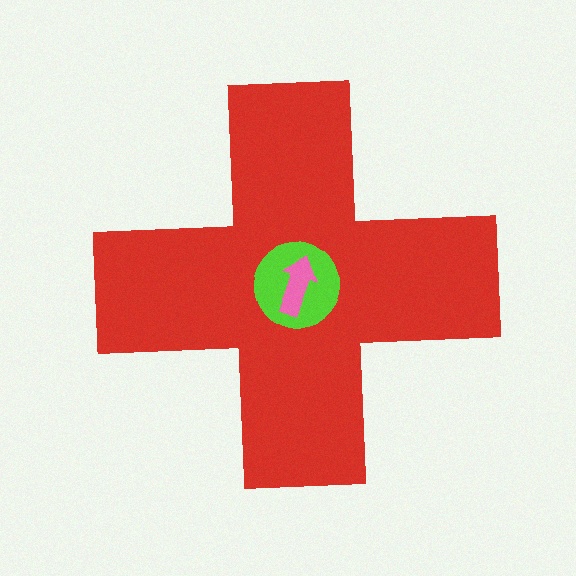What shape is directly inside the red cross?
The lime circle.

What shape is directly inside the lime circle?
The pink arrow.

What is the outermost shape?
The red cross.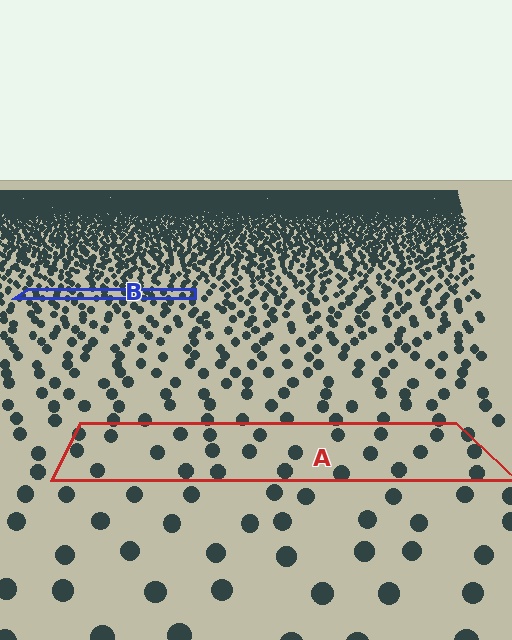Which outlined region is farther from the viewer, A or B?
Region B is farther from the viewer — the texture elements inside it appear smaller and more densely packed.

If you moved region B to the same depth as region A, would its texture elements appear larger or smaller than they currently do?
They would appear larger. At a closer depth, the same texture elements are projected at a bigger on-screen size.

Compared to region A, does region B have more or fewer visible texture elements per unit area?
Region B has more texture elements per unit area — they are packed more densely because it is farther away.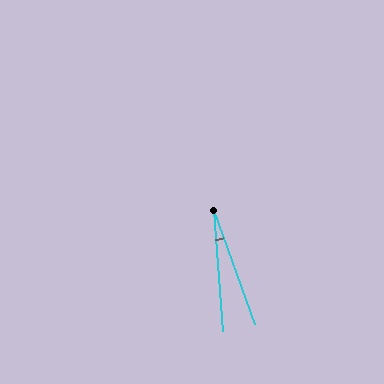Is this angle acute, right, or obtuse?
It is acute.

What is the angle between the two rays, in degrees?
Approximately 15 degrees.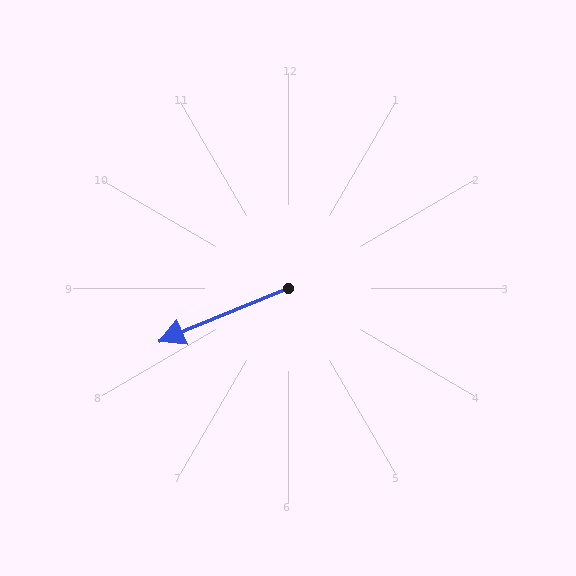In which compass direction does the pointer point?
Southwest.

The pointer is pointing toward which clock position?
Roughly 8 o'clock.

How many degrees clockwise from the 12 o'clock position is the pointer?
Approximately 247 degrees.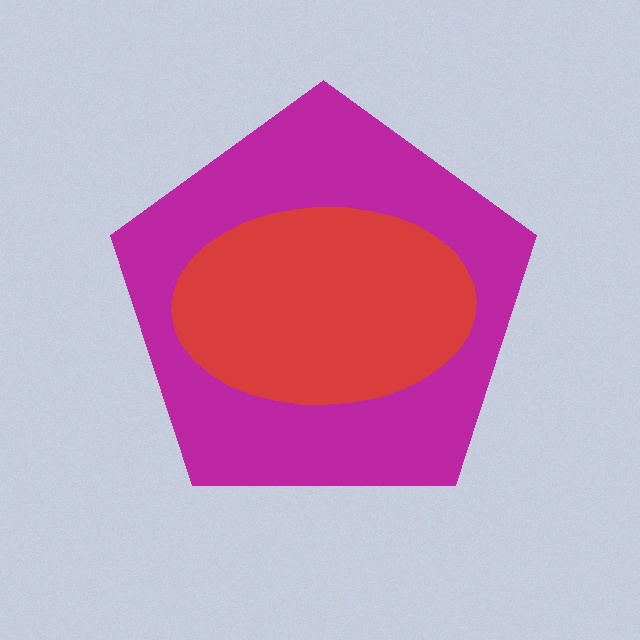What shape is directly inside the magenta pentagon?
The red ellipse.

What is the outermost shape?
The magenta pentagon.